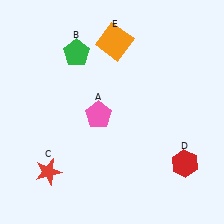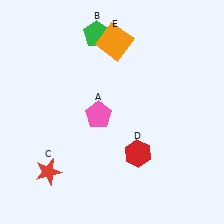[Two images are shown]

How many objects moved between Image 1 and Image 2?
2 objects moved between the two images.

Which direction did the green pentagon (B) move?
The green pentagon (B) moved right.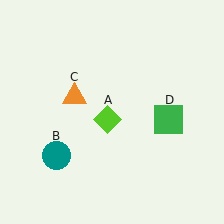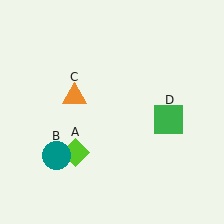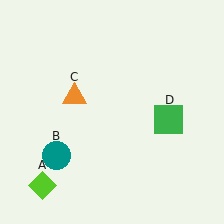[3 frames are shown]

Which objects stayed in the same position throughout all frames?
Teal circle (object B) and orange triangle (object C) and green square (object D) remained stationary.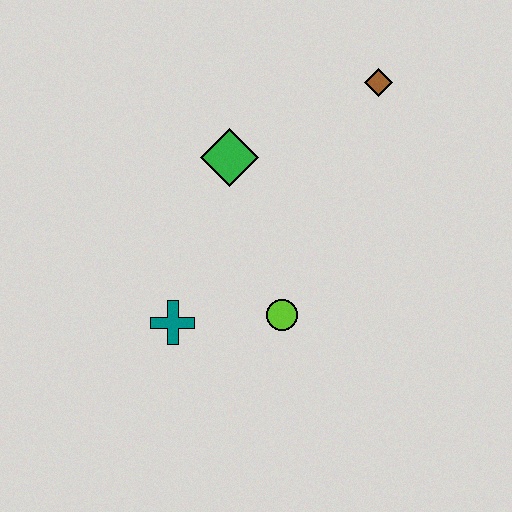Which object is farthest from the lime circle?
The brown diamond is farthest from the lime circle.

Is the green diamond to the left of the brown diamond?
Yes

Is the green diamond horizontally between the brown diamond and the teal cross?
Yes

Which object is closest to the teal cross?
The lime circle is closest to the teal cross.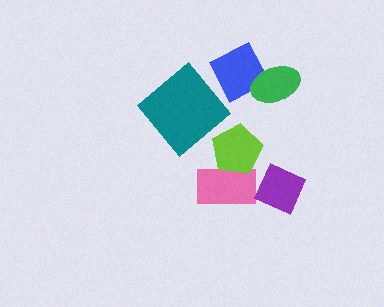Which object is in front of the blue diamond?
The green ellipse is in front of the blue diamond.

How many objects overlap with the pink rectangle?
1 object overlaps with the pink rectangle.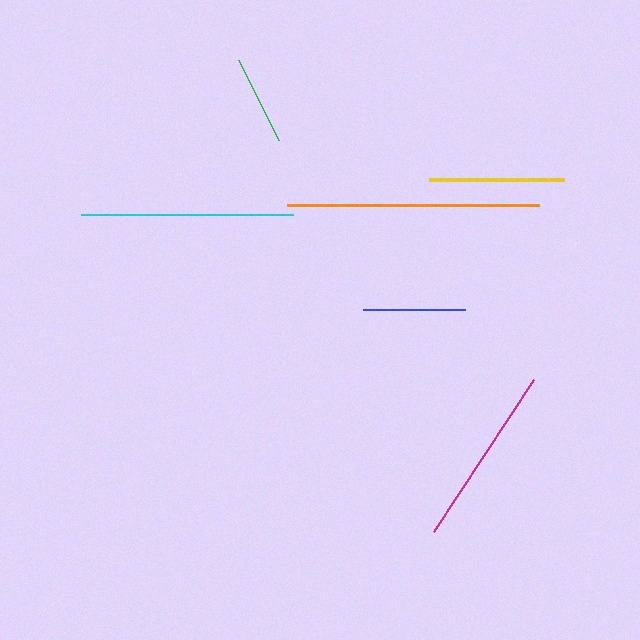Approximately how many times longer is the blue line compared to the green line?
The blue line is approximately 1.1 times the length of the green line.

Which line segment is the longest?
The orange line is the longest at approximately 253 pixels.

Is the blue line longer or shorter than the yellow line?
The yellow line is longer than the blue line.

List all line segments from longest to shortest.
From longest to shortest: orange, cyan, magenta, yellow, blue, green.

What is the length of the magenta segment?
The magenta segment is approximately 182 pixels long.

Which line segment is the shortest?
The green line is the shortest at approximately 89 pixels.